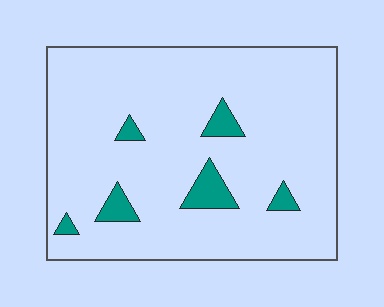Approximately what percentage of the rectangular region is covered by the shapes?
Approximately 10%.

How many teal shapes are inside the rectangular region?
6.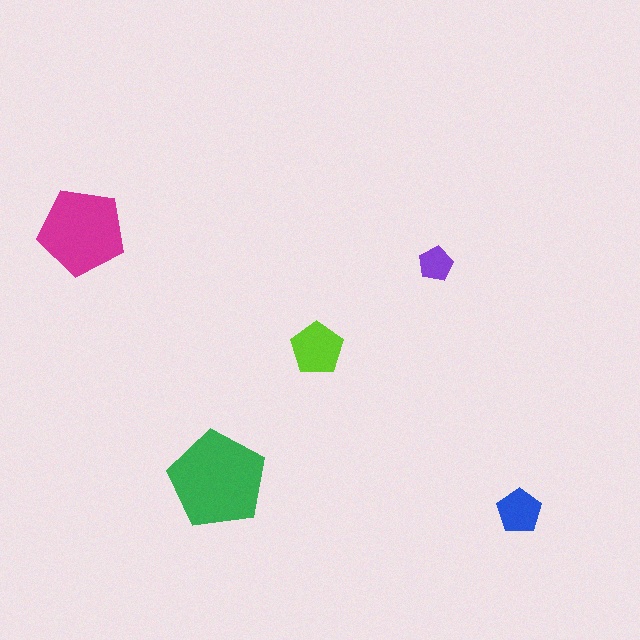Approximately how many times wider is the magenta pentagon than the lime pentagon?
About 1.5 times wider.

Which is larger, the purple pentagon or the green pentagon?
The green one.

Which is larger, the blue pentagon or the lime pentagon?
The lime one.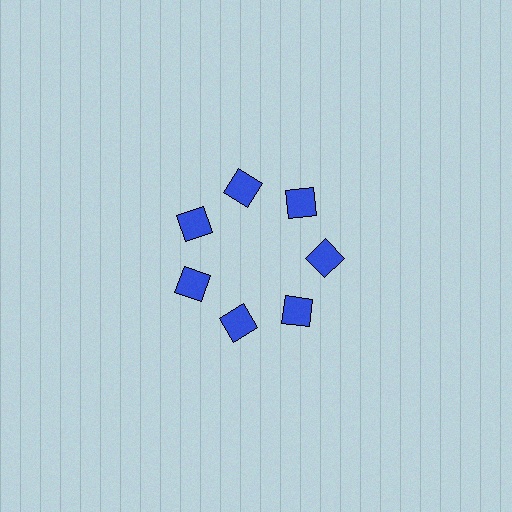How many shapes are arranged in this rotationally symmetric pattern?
There are 7 shapes, arranged in 7 groups of 1.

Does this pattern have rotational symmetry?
Yes, this pattern has 7-fold rotational symmetry. It looks the same after rotating 51 degrees around the center.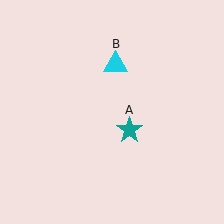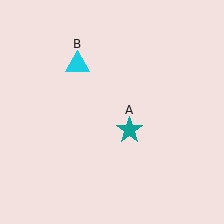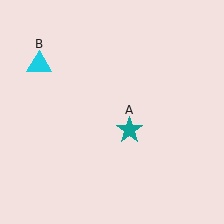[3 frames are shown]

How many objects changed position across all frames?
1 object changed position: cyan triangle (object B).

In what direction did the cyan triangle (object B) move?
The cyan triangle (object B) moved left.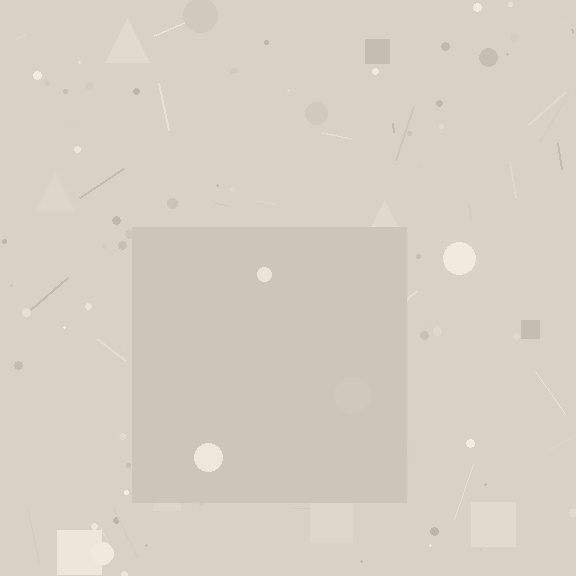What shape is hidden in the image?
A square is hidden in the image.